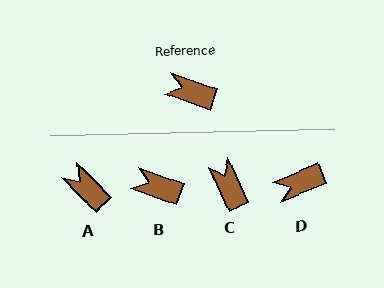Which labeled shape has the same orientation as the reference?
B.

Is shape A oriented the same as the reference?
No, it is off by about 27 degrees.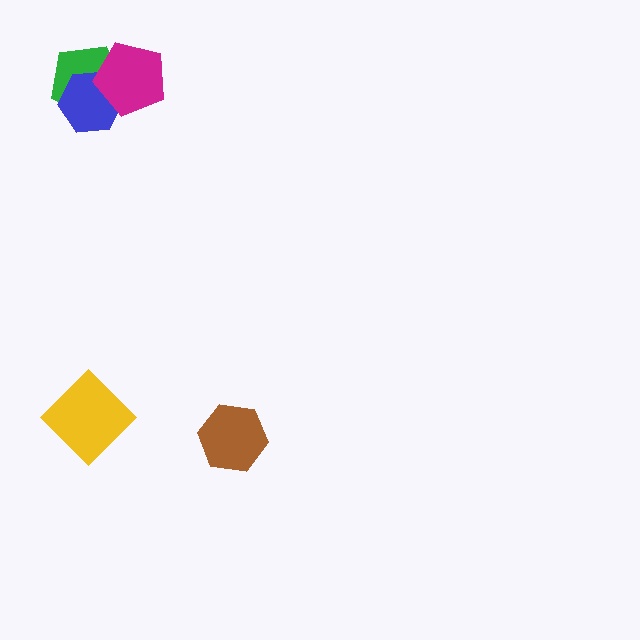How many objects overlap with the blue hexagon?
2 objects overlap with the blue hexagon.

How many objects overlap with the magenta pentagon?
2 objects overlap with the magenta pentagon.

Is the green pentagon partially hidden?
Yes, it is partially covered by another shape.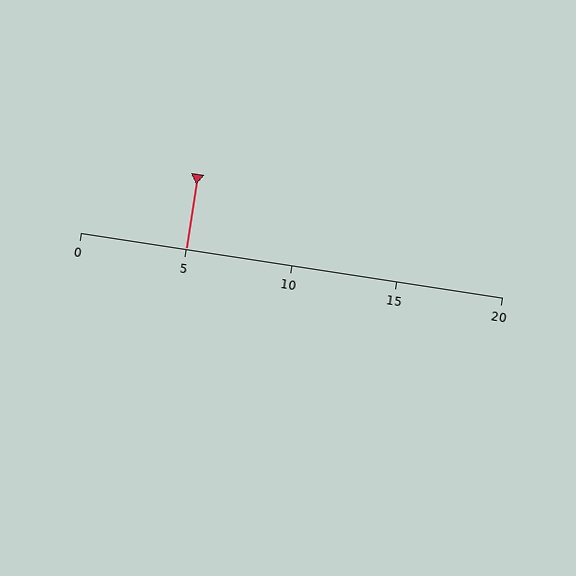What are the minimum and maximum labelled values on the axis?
The axis runs from 0 to 20.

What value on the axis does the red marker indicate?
The marker indicates approximately 5.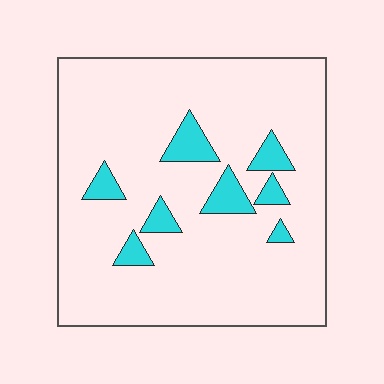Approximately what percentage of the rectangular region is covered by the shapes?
Approximately 10%.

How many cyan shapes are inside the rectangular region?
8.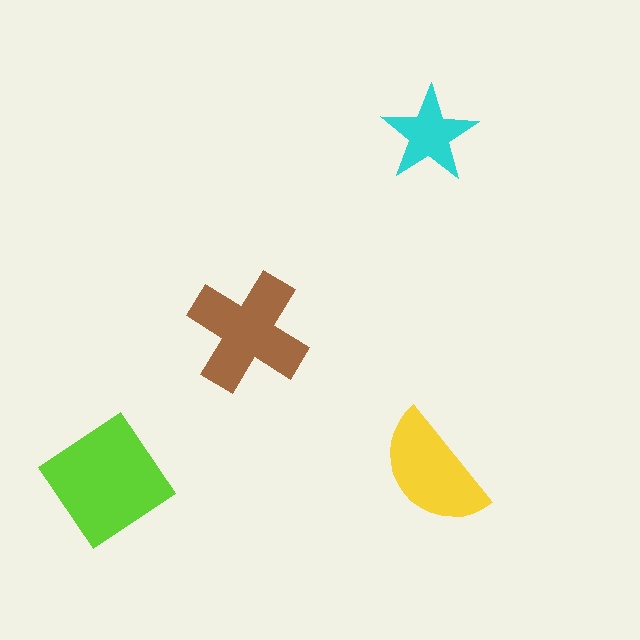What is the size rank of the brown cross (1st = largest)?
2nd.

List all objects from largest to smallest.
The lime diamond, the brown cross, the yellow semicircle, the cyan star.